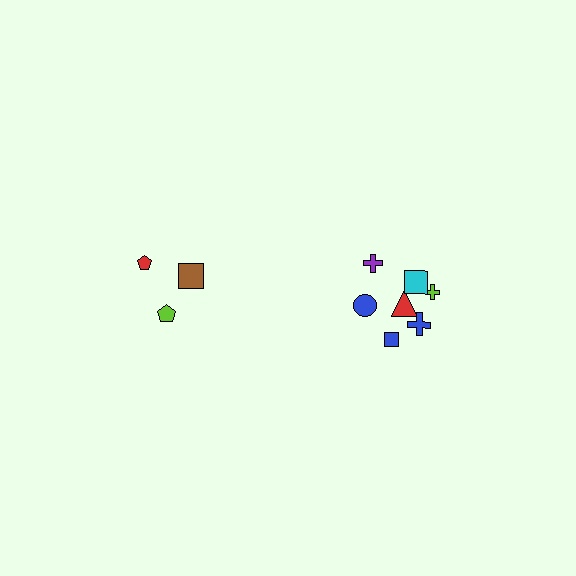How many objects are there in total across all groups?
There are 10 objects.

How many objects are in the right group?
There are 7 objects.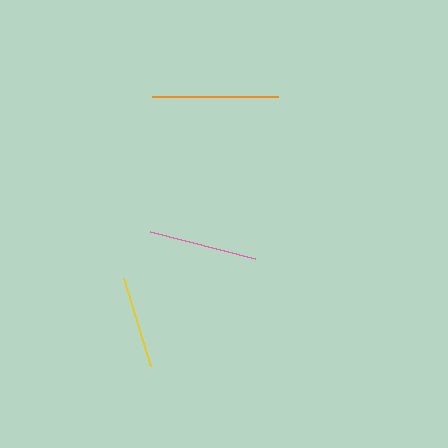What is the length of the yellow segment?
The yellow segment is approximately 92 pixels long.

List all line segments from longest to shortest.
From longest to shortest: orange, pink, yellow.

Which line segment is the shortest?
The yellow line is the shortest at approximately 92 pixels.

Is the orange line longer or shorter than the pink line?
The orange line is longer than the pink line.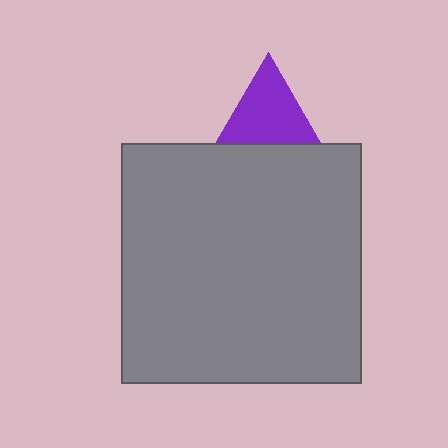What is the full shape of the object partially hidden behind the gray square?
The partially hidden object is a purple triangle.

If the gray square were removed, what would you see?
You would see the complete purple triangle.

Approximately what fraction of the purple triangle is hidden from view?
Roughly 43% of the purple triangle is hidden behind the gray square.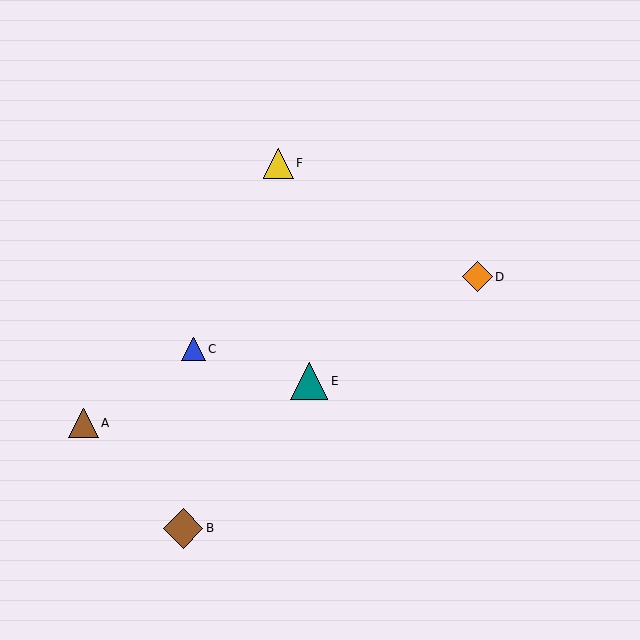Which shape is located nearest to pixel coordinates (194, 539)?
The brown diamond (labeled B) at (183, 528) is nearest to that location.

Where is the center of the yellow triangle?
The center of the yellow triangle is at (278, 163).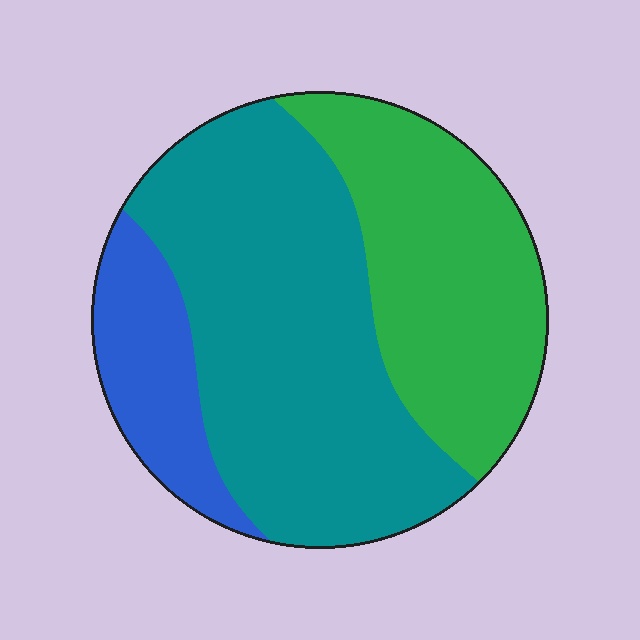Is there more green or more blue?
Green.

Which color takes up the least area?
Blue, at roughly 15%.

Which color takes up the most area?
Teal, at roughly 50%.